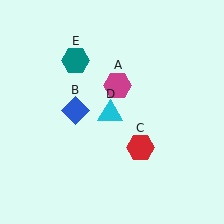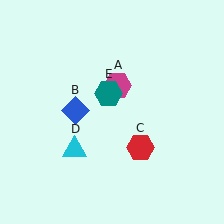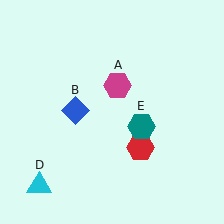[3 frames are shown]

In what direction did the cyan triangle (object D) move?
The cyan triangle (object D) moved down and to the left.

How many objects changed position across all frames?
2 objects changed position: cyan triangle (object D), teal hexagon (object E).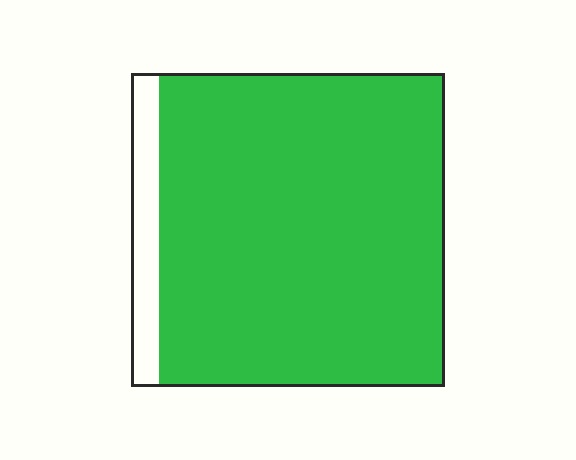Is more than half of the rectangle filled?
Yes.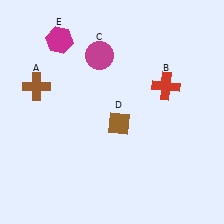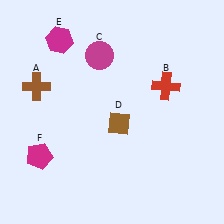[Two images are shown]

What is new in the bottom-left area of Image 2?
A magenta pentagon (F) was added in the bottom-left area of Image 2.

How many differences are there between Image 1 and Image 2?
There is 1 difference between the two images.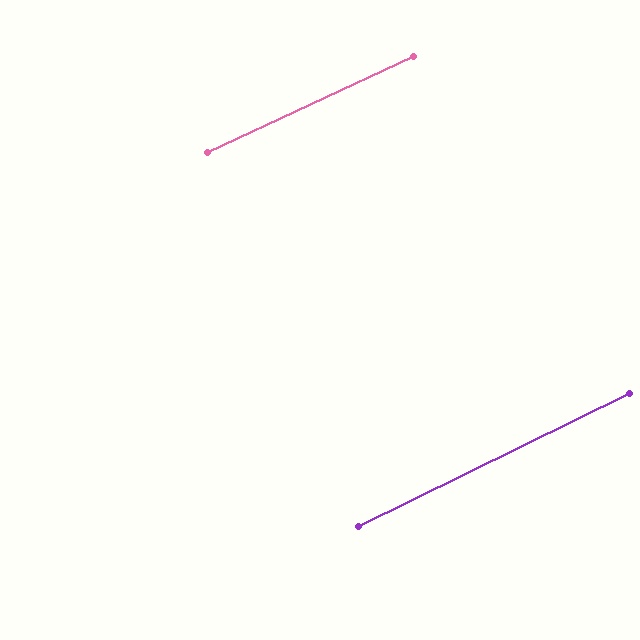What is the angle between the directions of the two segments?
Approximately 1 degree.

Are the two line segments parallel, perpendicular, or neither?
Parallel — their directions differ by only 1.1°.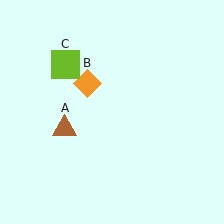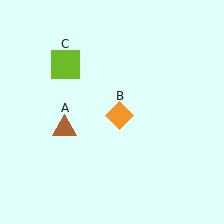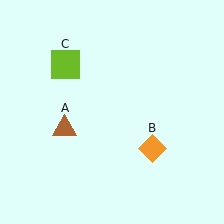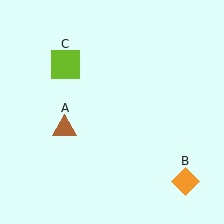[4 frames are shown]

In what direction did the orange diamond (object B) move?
The orange diamond (object B) moved down and to the right.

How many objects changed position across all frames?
1 object changed position: orange diamond (object B).